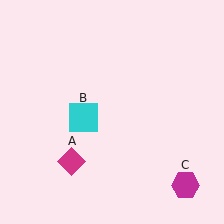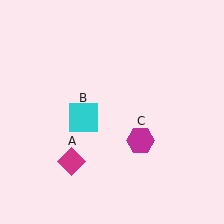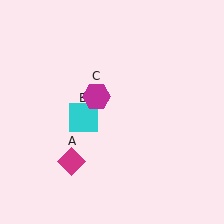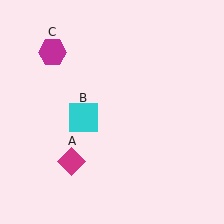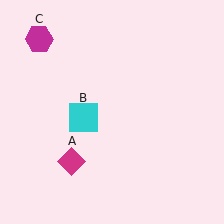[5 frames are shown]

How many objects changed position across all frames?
1 object changed position: magenta hexagon (object C).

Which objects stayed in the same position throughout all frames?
Magenta diamond (object A) and cyan square (object B) remained stationary.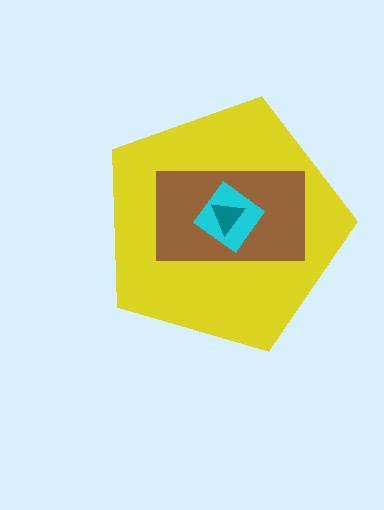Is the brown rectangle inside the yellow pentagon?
Yes.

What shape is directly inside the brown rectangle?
The cyan diamond.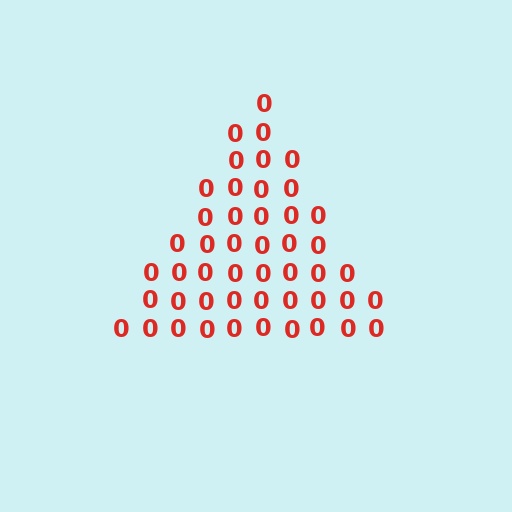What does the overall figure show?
The overall figure shows a triangle.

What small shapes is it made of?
It is made of small digit 0's.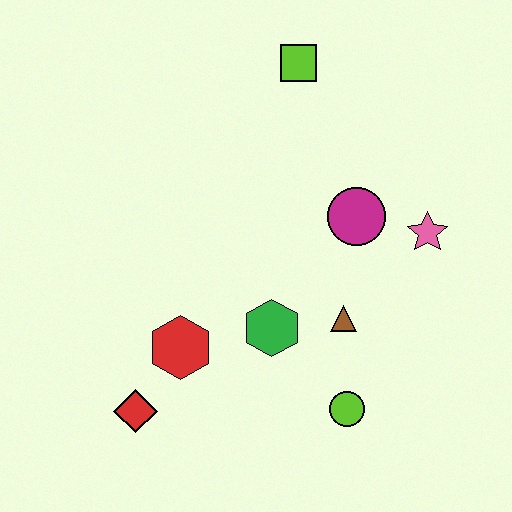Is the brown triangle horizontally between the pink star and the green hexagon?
Yes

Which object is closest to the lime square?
The magenta circle is closest to the lime square.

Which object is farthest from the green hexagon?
The lime square is farthest from the green hexagon.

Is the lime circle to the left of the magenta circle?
Yes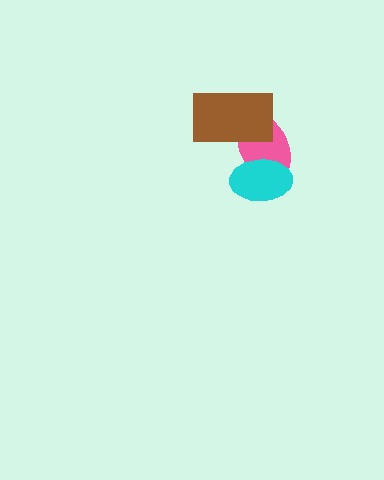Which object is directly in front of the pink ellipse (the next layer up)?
The cyan ellipse is directly in front of the pink ellipse.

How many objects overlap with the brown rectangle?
1 object overlaps with the brown rectangle.